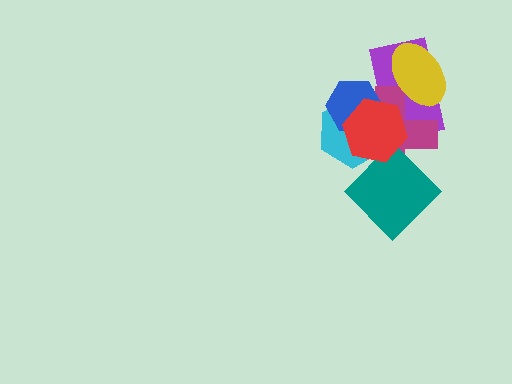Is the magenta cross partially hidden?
Yes, it is partially covered by another shape.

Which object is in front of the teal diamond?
The red hexagon is in front of the teal diamond.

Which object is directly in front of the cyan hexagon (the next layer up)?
The teal diamond is directly in front of the cyan hexagon.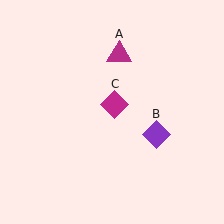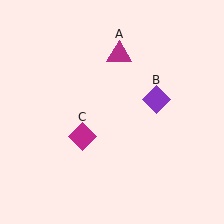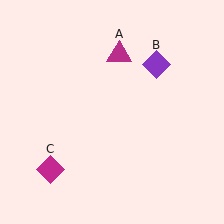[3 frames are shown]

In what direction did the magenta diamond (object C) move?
The magenta diamond (object C) moved down and to the left.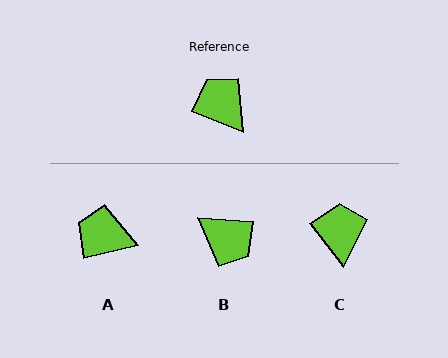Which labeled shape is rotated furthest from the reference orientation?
B, about 163 degrees away.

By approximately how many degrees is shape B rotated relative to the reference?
Approximately 163 degrees clockwise.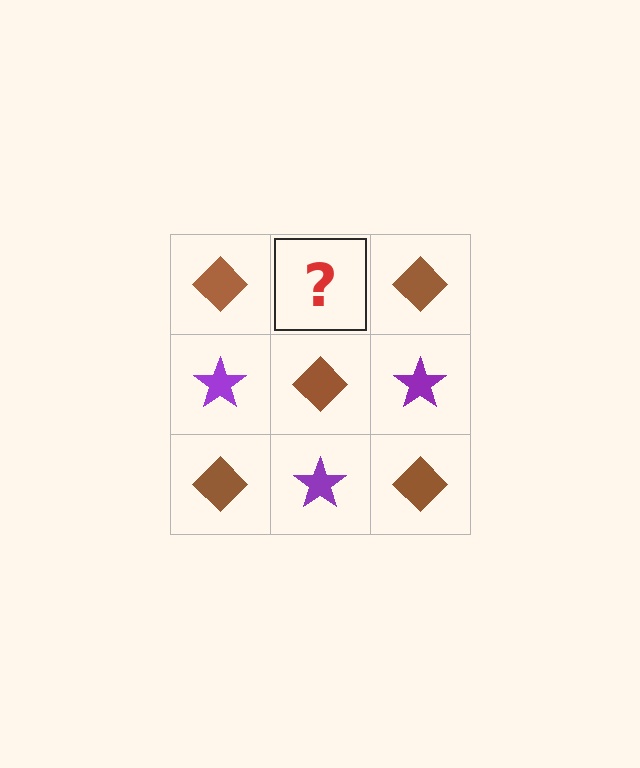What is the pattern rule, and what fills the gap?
The rule is that it alternates brown diamond and purple star in a checkerboard pattern. The gap should be filled with a purple star.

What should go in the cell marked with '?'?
The missing cell should contain a purple star.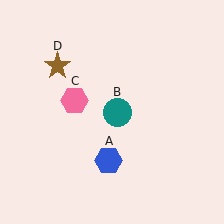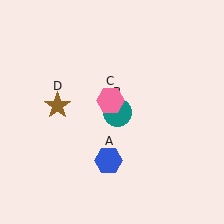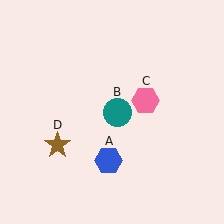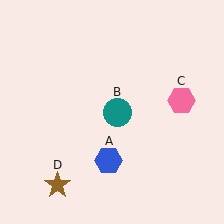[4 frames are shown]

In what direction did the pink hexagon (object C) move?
The pink hexagon (object C) moved right.